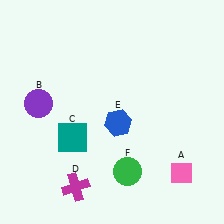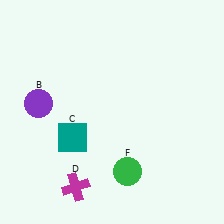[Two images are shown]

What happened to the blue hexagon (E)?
The blue hexagon (E) was removed in Image 2. It was in the bottom-right area of Image 1.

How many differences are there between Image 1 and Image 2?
There are 2 differences between the two images.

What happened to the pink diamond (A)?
The pink diamond (A) was removed in Image 2. It was in the bottom-right area of Image 1.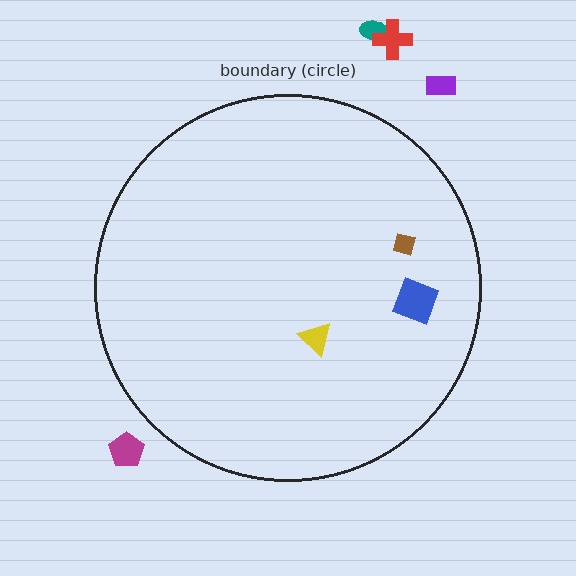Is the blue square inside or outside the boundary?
Inside.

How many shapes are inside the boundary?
3 inside, 4 outside.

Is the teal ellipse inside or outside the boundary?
Outside.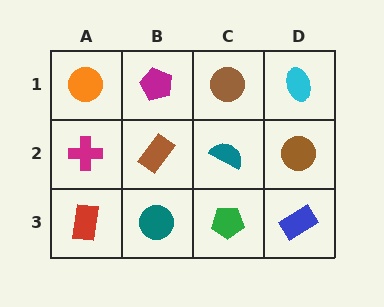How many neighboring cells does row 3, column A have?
2.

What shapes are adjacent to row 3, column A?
A magenta cross (row 2, column A), a teal circle (row 3, column B).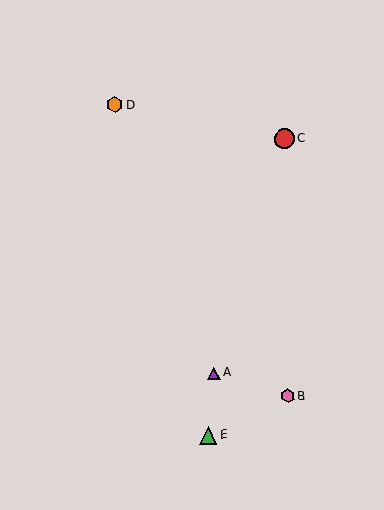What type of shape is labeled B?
Shape B is a pink hexagon.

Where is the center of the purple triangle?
The center of the purple triangle is at (214, 373).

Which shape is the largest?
The red circle (labeled C) is the largest.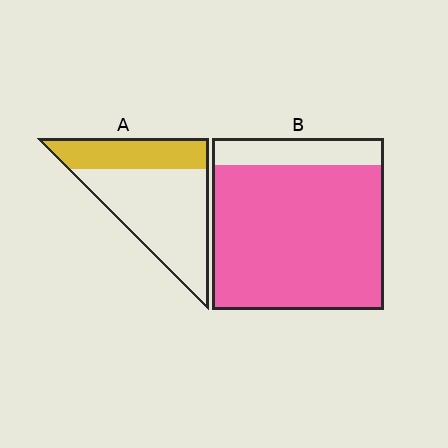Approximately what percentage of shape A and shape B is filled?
A is approximately 35% and B is approximately 85%.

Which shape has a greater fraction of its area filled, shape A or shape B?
Shape B.